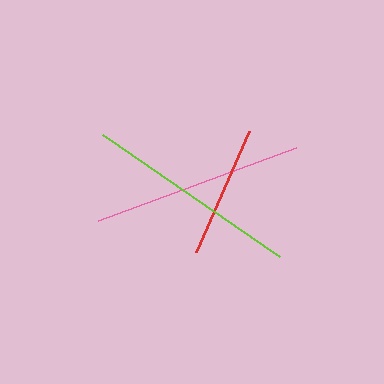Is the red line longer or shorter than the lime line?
The lime line is longer than the red line.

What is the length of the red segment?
The red segment is approximately 132 pixels long.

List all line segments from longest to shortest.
From longest to shortest: lime, pink, red.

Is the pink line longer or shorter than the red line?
The pink line is longer than the red line.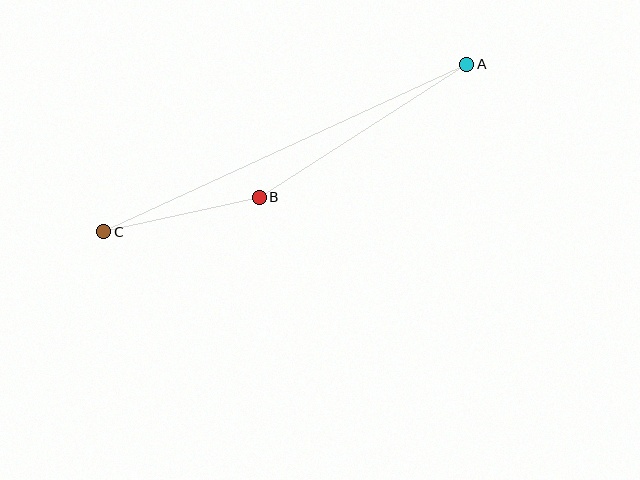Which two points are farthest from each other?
Points A and C are farthest from each other.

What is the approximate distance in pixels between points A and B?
The distance between A and B is approximately 247 pixels.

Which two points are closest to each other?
Points B and C are closest to each other.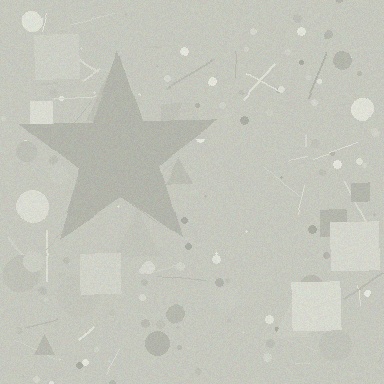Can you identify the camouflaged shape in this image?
The camouflaged shape is a star.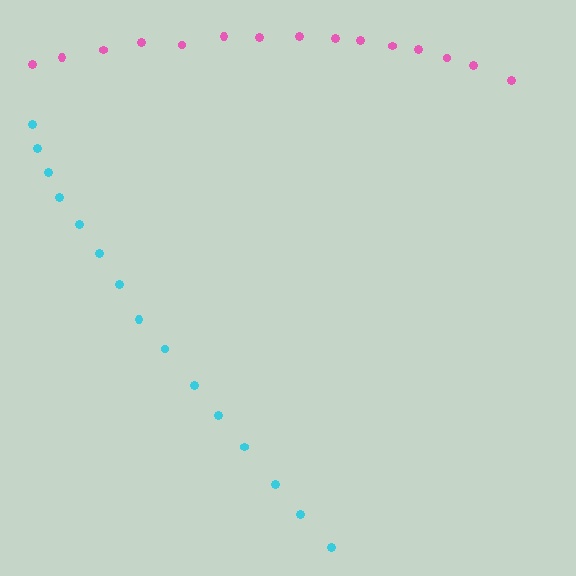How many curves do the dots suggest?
There are 2 distinct paths.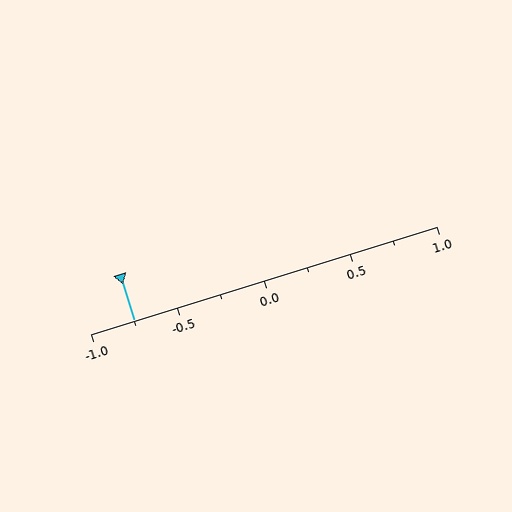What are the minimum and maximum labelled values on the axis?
The axis runs from -1.0 to 1.0.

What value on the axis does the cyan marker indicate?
The marker indicates approximately -0.75.